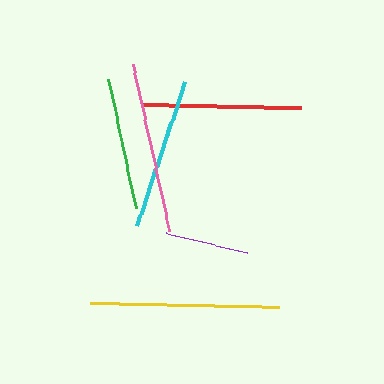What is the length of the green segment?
The green segment is approximately 132 pixels long.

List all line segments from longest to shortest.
From longest to shortest: yellow, pink, red, cyan, green, purple.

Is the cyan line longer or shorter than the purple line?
The cyan line is longer than the purple line.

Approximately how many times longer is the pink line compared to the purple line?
The pink line is approximately 2.1 times the length of the purple line.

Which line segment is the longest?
The yellow line is the longest at approximately 189 pixels.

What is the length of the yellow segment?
The yellow segment is approximately 189 pixels long.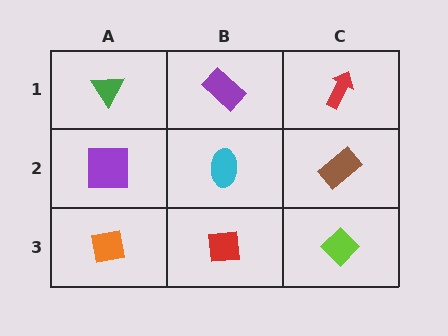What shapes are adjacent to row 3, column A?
A purple square (row 2, column A), a red square (row 3, column B).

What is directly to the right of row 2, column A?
A cyan ellipse.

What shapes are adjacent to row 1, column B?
A cyan ellipse (row 2, column B), a green triangle (row 1, column A), a red arrow (row 1, column C).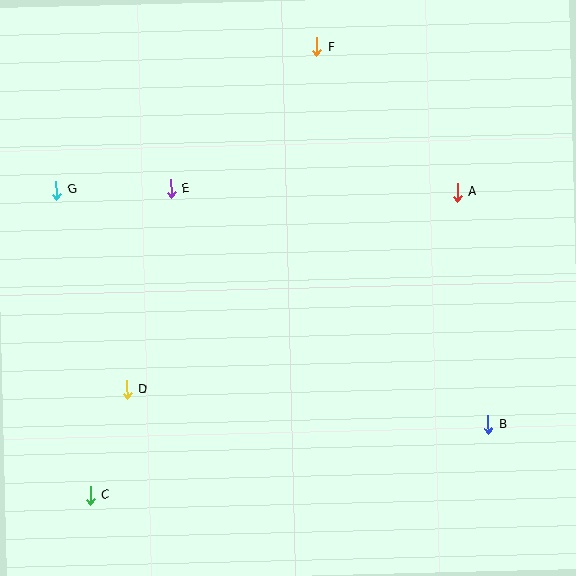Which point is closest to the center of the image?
Point E at (171, 189) is closest to the center.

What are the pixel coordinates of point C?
Point C is at (90, 495).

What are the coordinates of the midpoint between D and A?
The midpoint between D and A is at (292, 291).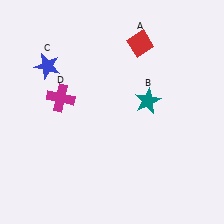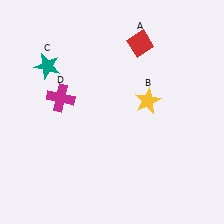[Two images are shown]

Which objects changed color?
B changed from teal to yellow. C changed from blue to teal.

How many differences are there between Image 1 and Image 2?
There are 2 differences between the two images.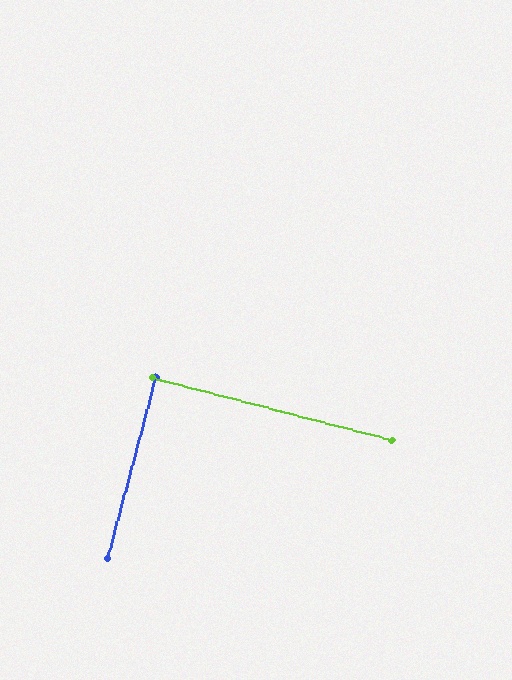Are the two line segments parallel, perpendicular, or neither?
Perpendicular — they meet at approximately 90°.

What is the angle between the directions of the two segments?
Approximately 90 degrees.